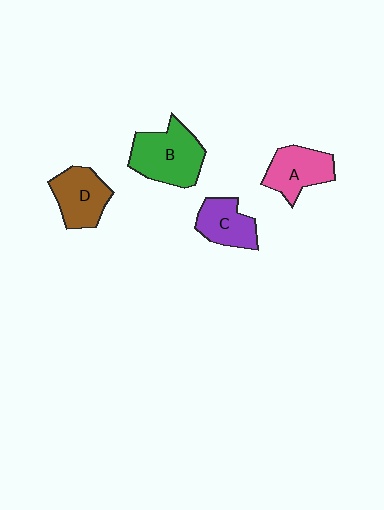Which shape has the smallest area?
Shape C (purple).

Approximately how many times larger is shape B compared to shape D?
Approximately 1.3 times.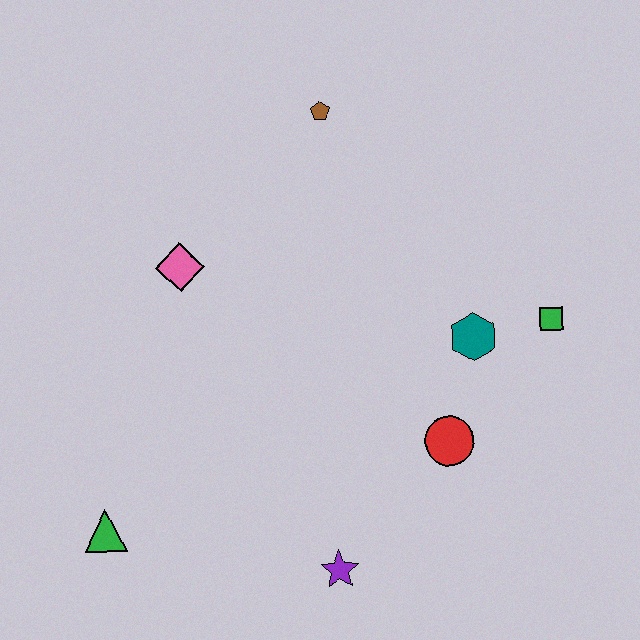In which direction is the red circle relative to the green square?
The red circle is below the green square.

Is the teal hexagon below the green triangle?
No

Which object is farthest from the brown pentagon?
The green triangle is farthest from the brown pentagon.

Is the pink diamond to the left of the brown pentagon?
Yes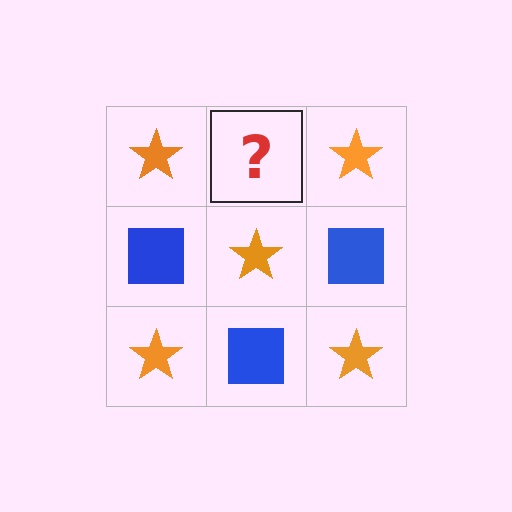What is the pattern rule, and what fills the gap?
The rule is that it alternates orange star and blue square in a checkerboard pattern. The gap should be filled with a blue square.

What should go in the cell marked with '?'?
The missing cell should contain a blue square.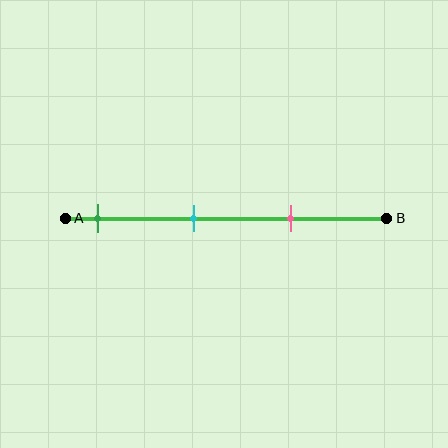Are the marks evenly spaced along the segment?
Yes, the marks are approximately evenly spaced.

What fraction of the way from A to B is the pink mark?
The pink mark is approximately 70% (0.7) of the way from A to B.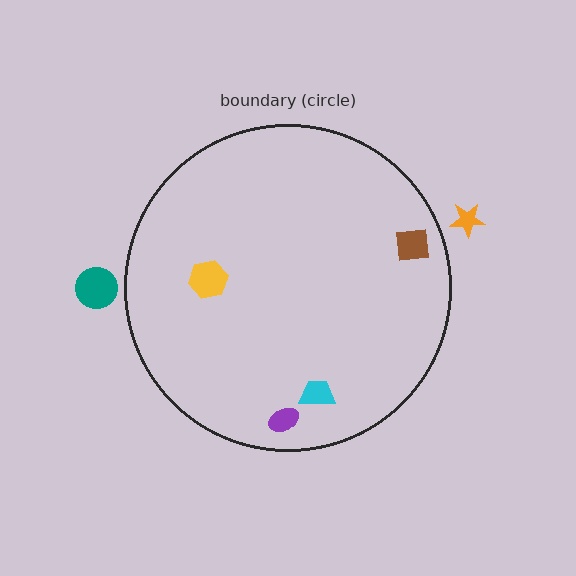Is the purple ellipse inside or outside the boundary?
Inside.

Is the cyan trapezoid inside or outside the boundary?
Inside.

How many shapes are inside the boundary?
4 inside, 2 outside.